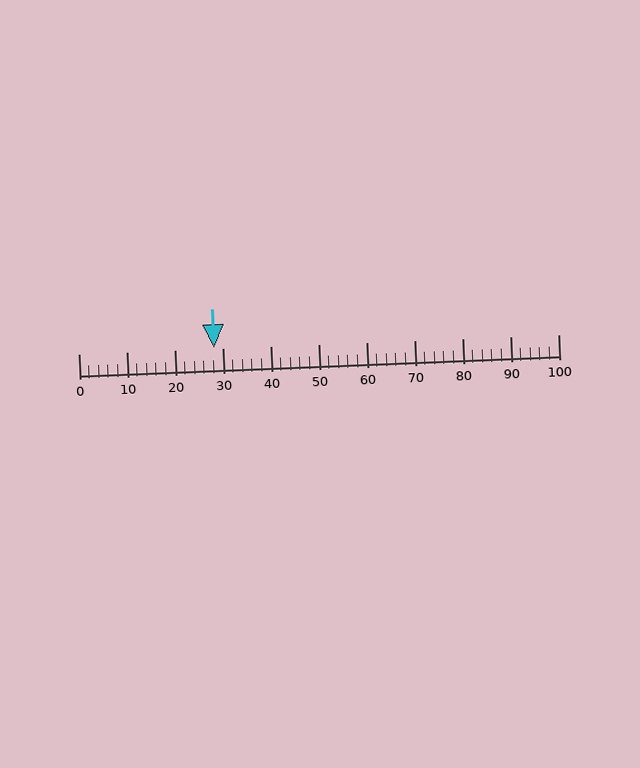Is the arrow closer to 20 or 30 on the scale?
The arrow is closer to 30.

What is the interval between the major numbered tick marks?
The major tick marks are spaced 10 units apart.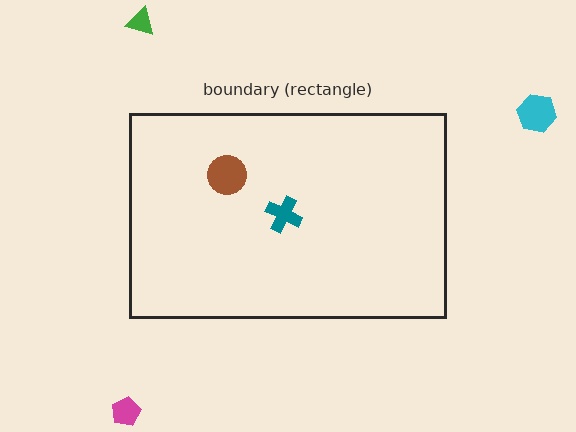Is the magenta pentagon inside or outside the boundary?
Outside.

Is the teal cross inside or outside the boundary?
Inside.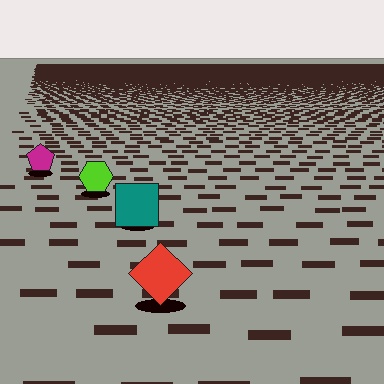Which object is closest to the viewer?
The red diamond is closest. The texture marks near it are larger and more spread out.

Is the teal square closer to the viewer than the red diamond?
No. The red diamond is closer — you can tell from the texture gradient: the ground texture is coarser near it.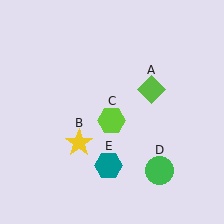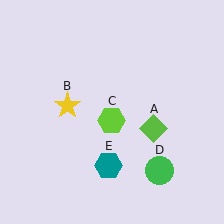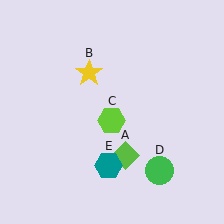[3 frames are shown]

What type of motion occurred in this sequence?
The lime diamond (object A), yellow star (object B) rotated clockwise around the center of the scene.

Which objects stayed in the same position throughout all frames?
Lime hexagon (object C) and green circle (object D) and teal hexagon (object E) remained stationary.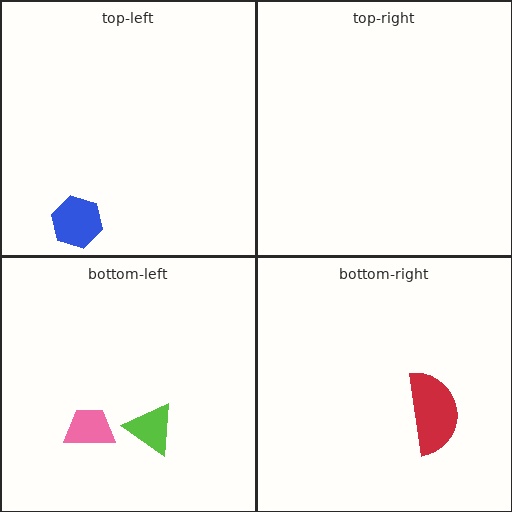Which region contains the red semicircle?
The bottom-right region.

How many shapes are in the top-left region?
1.